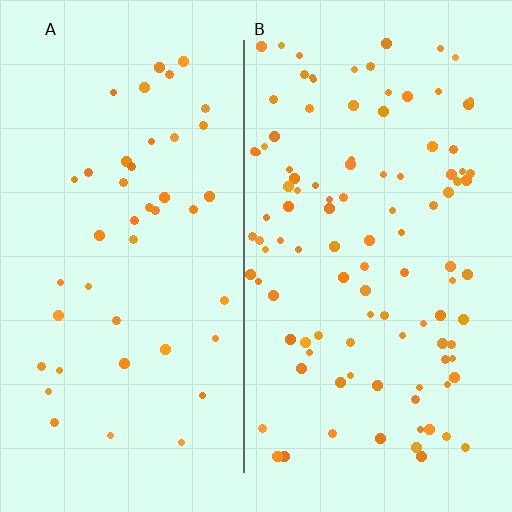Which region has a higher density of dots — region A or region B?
B (the right).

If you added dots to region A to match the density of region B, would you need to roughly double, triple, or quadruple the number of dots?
Approximately double.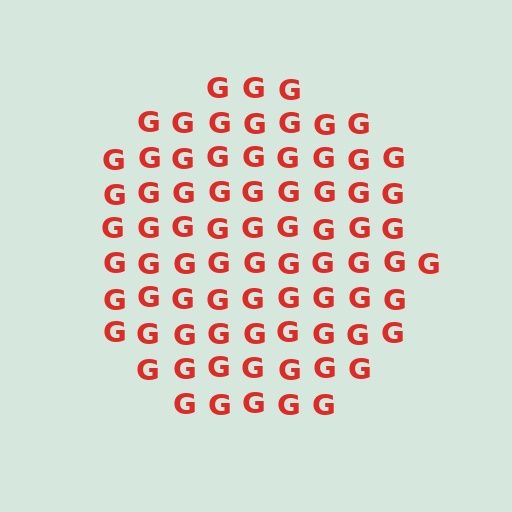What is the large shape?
The large shape is a circle.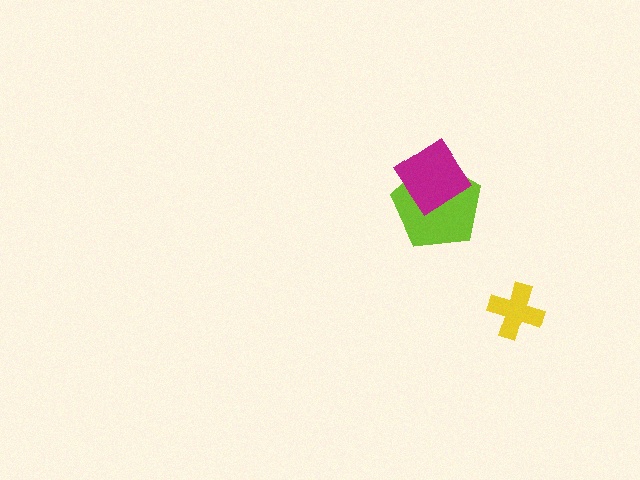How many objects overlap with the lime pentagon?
1 object overlaps with the lime pentagon.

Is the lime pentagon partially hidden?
Yes, it is partially covered by another shape.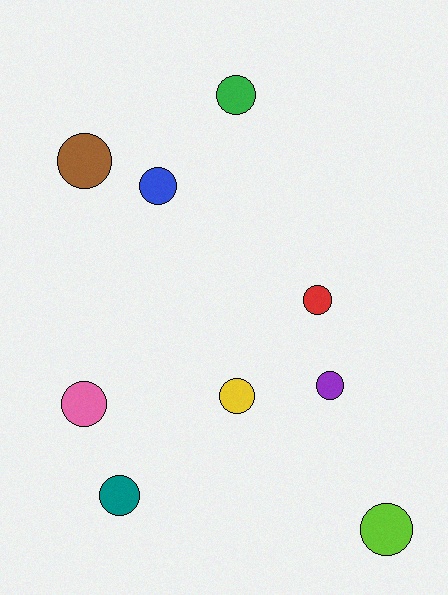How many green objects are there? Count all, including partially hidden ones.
There is 1 green object.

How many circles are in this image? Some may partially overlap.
There are 9 circles.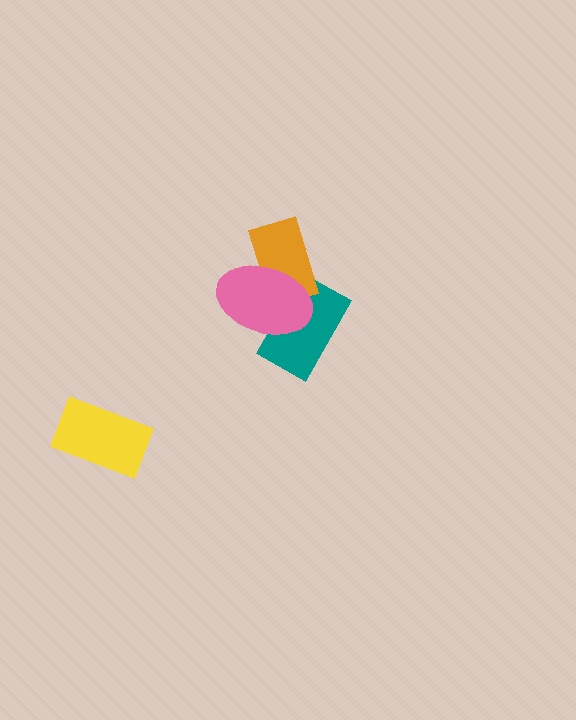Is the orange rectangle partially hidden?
Yes, it is partially covered by another shape.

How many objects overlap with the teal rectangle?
2 objects overlap with the teal rectangle.